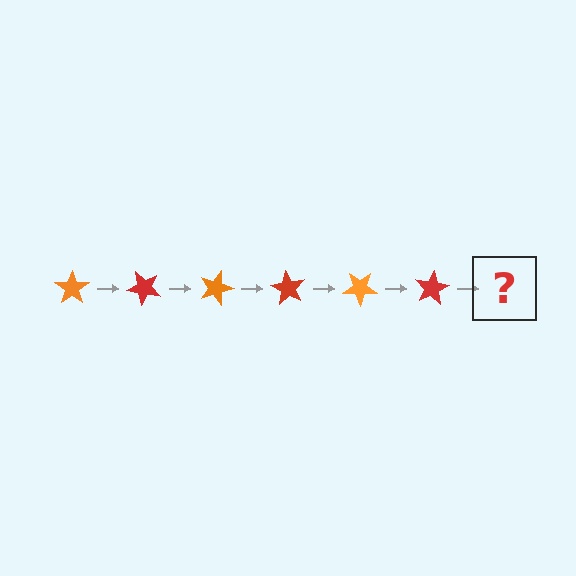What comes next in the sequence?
The next element should be an orange star, rotated 270 degrees from the start.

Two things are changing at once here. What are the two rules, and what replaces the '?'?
The two rules are that it rotates 45 degrees each step and the color cycles through orange and red. The '?' should be an orange star, rotated 270 degrees from the start.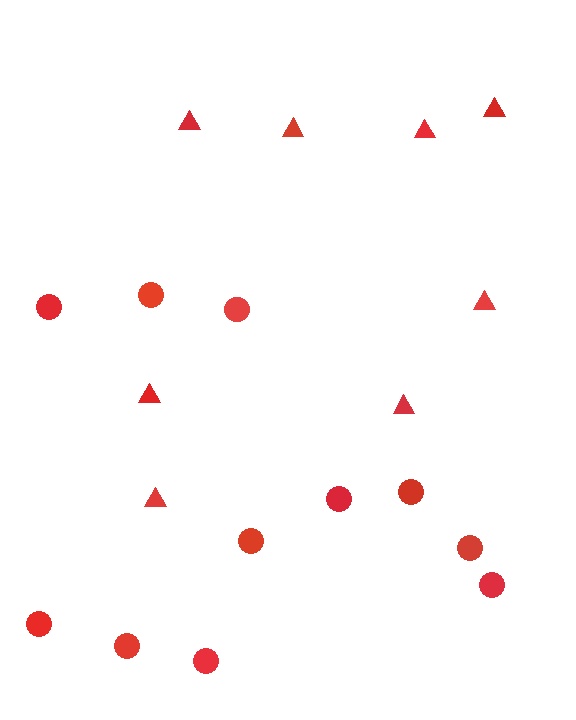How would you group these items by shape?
There are 2 groups: one group of circles (11) and one group of triangles (8).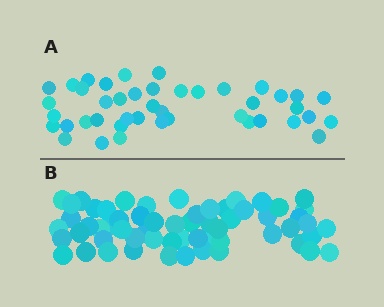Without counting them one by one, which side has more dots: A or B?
Region B (the bottom region) has more dots.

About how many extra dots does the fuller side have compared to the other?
Region B has approximately 15 more dots than region A.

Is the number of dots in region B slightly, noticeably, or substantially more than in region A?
Region B has noticeably more, but not dramatically so. The ratio is roughly 1.4 to 1.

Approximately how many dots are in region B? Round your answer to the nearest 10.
About 60 dots.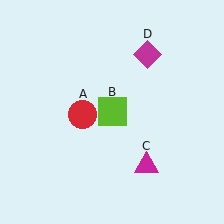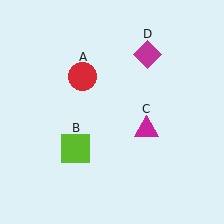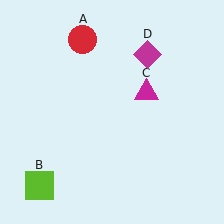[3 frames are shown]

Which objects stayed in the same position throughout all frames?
Magenta diamond (object D) remained stationary.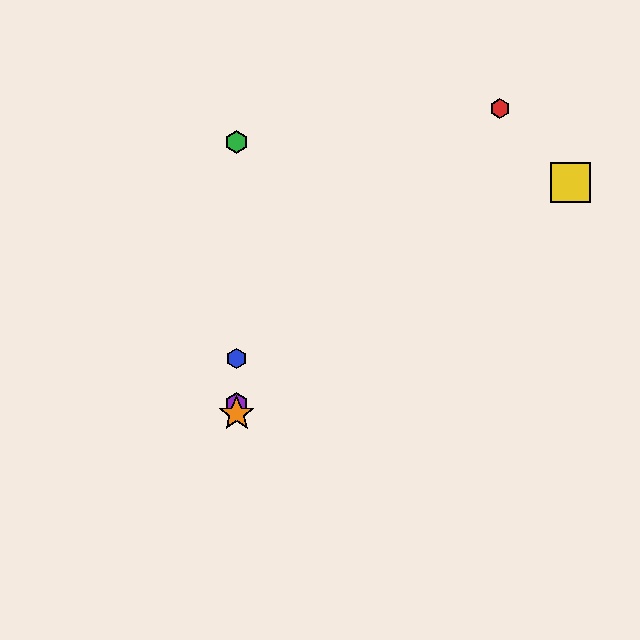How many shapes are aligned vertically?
4 shapes (the blue hexagon, the green hexagon, the purple hexagon, the orange star) are aligned vertically.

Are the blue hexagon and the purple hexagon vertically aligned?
Yes, both are at x≈237.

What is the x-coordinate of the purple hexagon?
The purple hexagon is at x≈237.